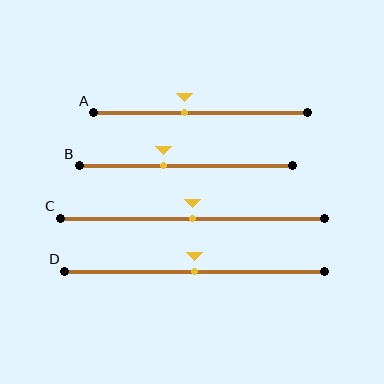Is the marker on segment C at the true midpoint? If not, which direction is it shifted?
Yes, the marker on segment C is at the true midpoint.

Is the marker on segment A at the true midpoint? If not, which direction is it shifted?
No, the marker on segment A is shifted to the left by about 8% of the segment length.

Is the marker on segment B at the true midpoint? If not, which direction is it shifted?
No, the marker on segment B is shifted to the left by about 11% of the segment length.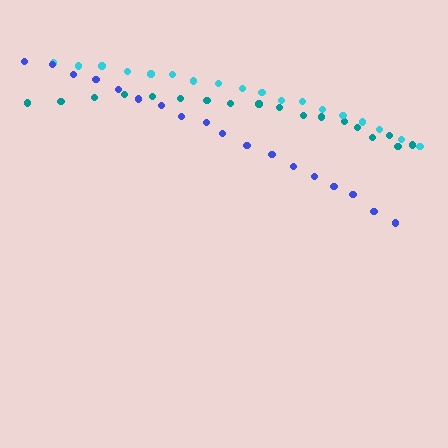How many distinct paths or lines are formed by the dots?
There are 3 distinct paths.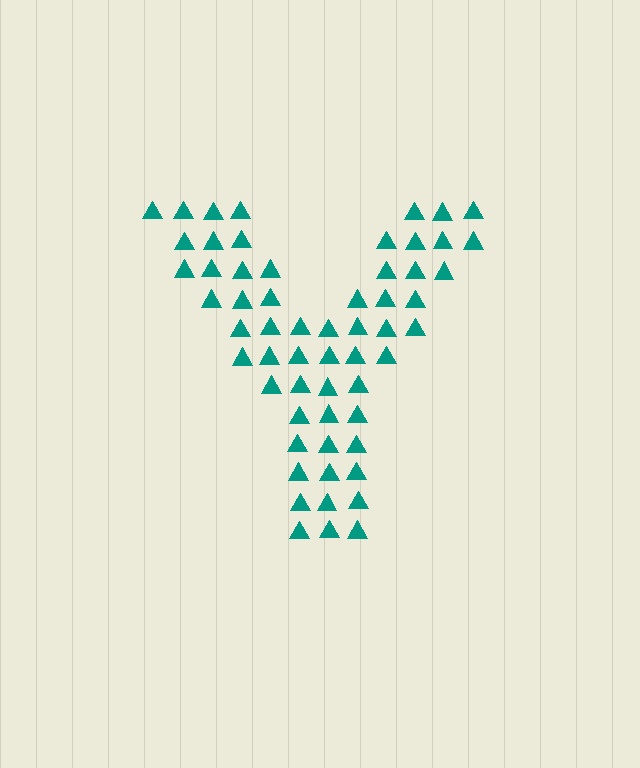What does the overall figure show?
The overall figure shows the letter Y.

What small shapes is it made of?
It is made of small triangles.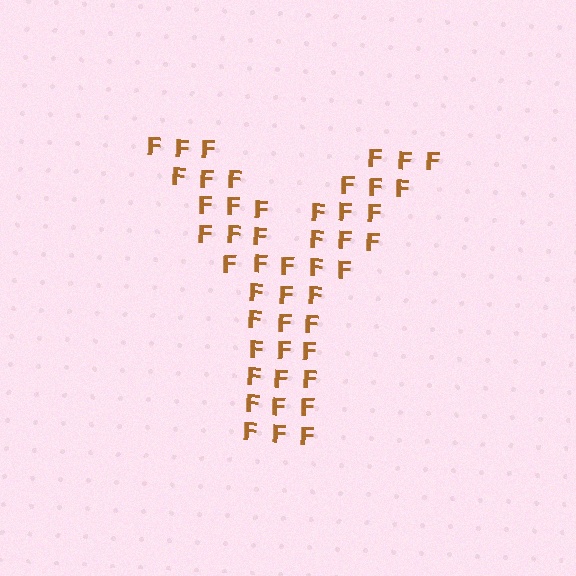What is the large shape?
The large shape is the letter Y.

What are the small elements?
The small elements are letter F's.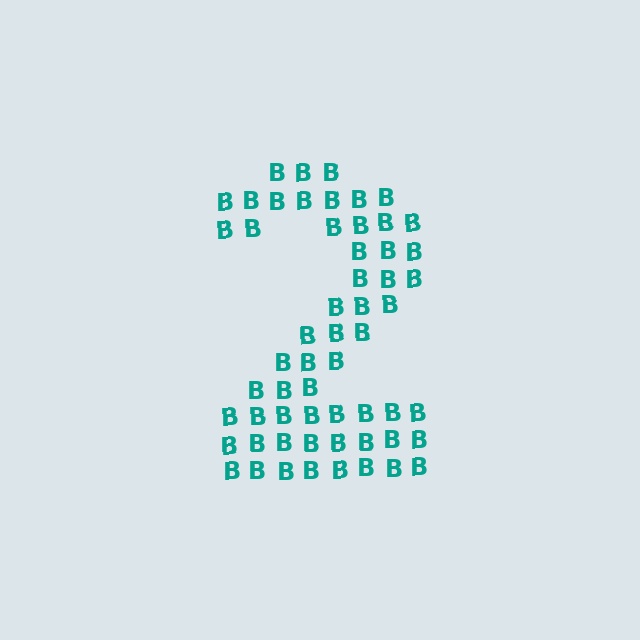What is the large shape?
The large shape is the digit 2.